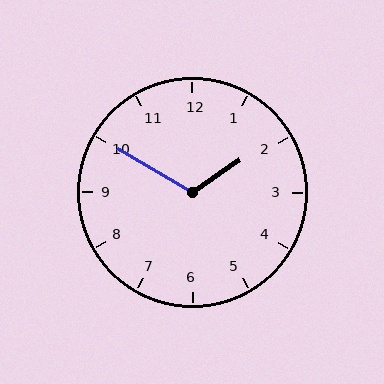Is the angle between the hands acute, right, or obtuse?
It is obtuse.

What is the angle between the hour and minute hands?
Approximately 115 degrees.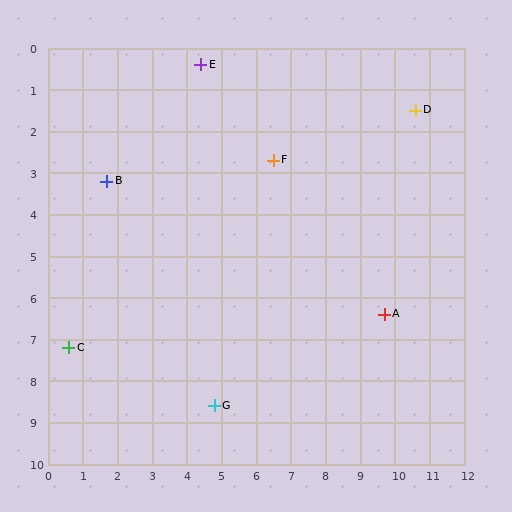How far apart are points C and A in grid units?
Points C and A are about 9.1 grid units apart.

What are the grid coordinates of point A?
Point A is at approximately (9.7, 6.4).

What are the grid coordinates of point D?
Point D is at approximately (10.6, 1.5).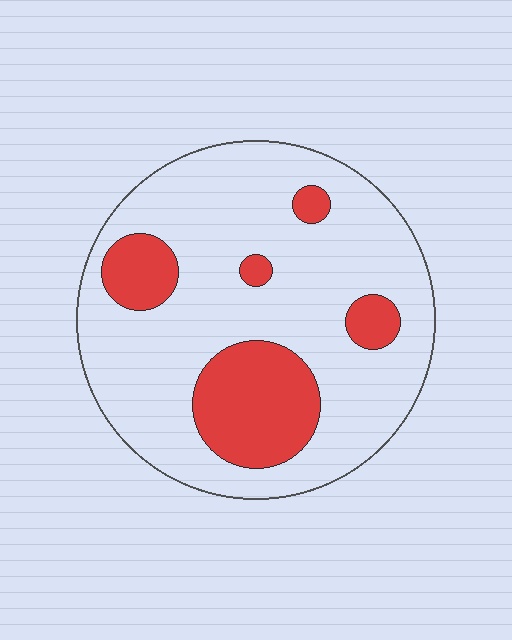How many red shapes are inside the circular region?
5.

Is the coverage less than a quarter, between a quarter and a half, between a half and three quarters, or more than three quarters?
Less than a quarter.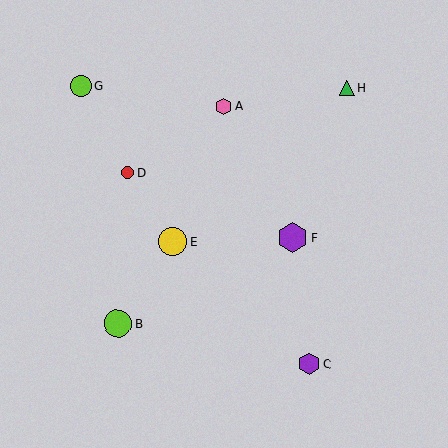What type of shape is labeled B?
Shape B is a lime circle.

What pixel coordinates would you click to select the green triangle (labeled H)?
Click at (347, 88) to select the green triangle H.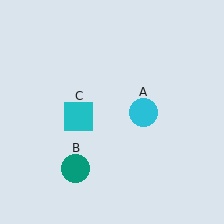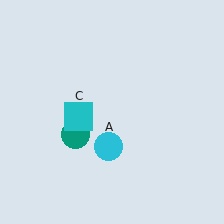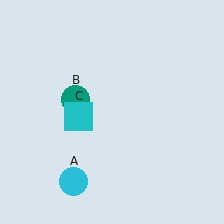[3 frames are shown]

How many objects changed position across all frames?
2 objects changed position: cyan circle (object A), teal circle (object B).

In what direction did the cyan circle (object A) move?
The cyan circle (object A) moved down and to the left.